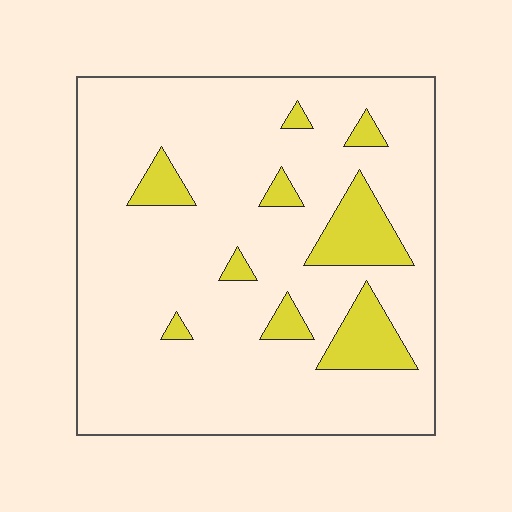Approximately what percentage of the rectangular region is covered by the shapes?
Approximately 15%.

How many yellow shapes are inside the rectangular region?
9.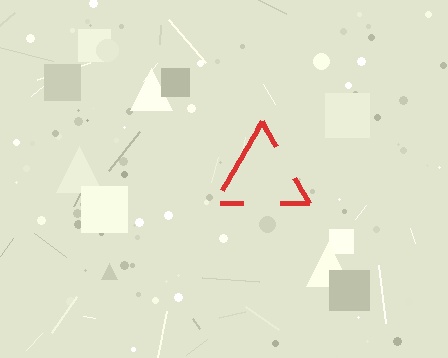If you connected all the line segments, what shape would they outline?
They would outline a triangle.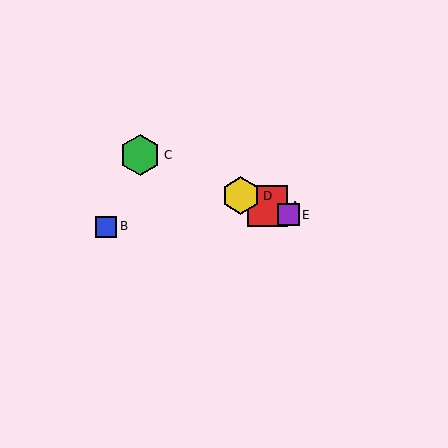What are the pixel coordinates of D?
Object D is at (241, 195).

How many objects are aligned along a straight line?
4 objects (A, C, D, E) are aligned along a straight line.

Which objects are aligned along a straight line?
Objects A, C, D, E are aligned along a straight line.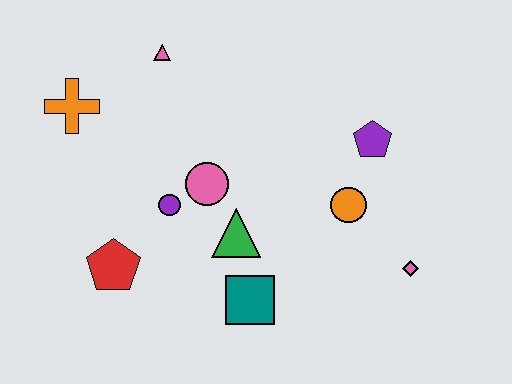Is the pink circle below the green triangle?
No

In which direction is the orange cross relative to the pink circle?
The orange cross is to the left of the pink circle.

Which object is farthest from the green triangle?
The orange cross is farthest from the green triangle.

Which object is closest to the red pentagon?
The purple circle is closest to the red pentagon.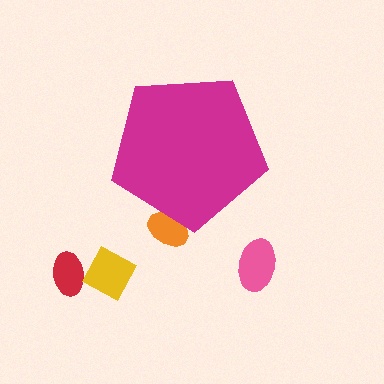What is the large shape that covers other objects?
A magenta pentagon.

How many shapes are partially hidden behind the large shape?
1 shape is partially hidden.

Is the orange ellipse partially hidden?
Yes, the orange ellipse is partially hidden behind the magenta pentagon.